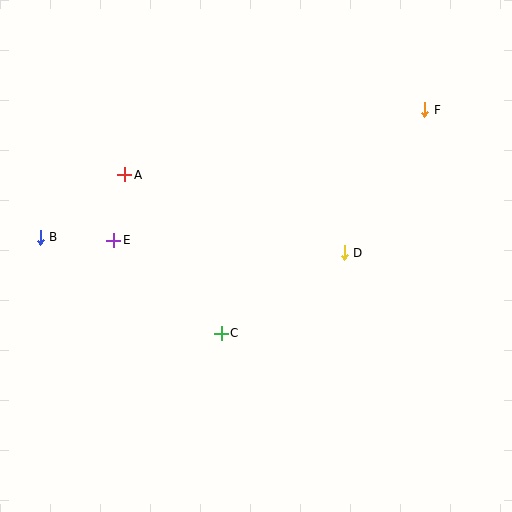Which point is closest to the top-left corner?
Point A is closest to the top-left corner.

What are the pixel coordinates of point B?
Point B is at (40, 237).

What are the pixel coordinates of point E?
Point E is at (114, 240).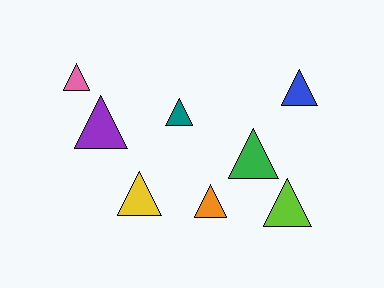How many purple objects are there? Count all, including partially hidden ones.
There is 1 purple object.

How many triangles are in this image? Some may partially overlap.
There are 8 triangles.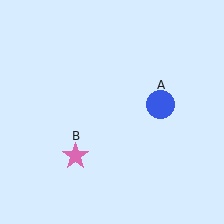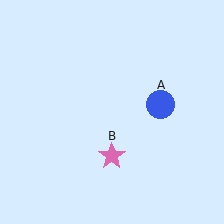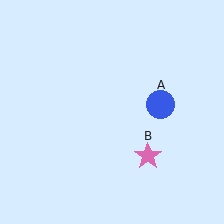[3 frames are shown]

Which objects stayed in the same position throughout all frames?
Blue circle (object A) remained stationary.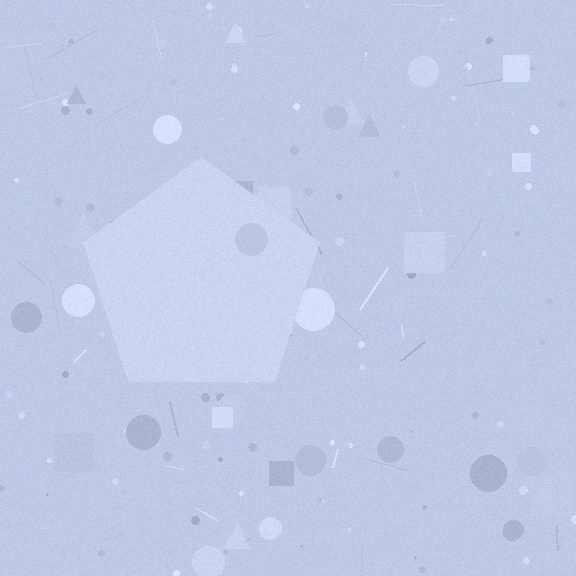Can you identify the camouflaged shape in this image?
The camouflaged shape is a pentagon.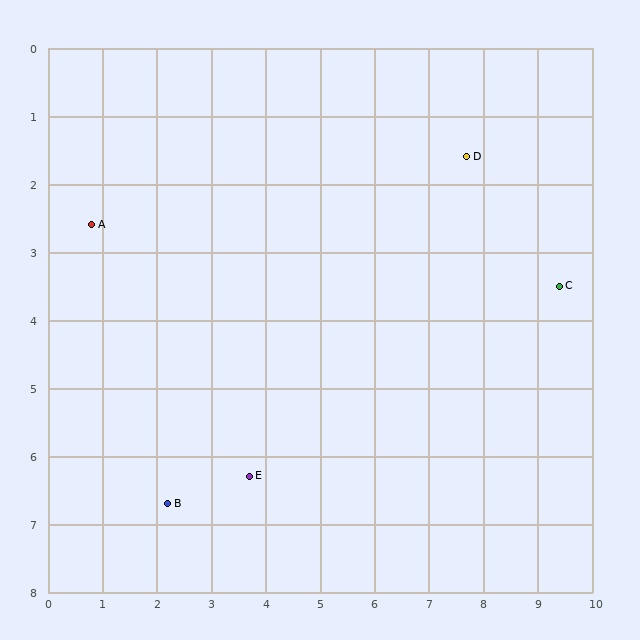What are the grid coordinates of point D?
Point D is at approximately (7.7, 1.6).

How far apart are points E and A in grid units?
Points E and A are about 4.7 grid units apart.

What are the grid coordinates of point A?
Point A is at approximately (0.8, 2.6).